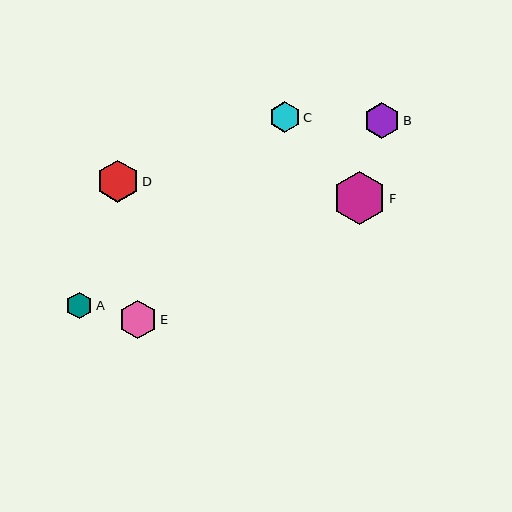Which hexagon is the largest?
Hexagon F is the largest with a size of approximately 53 pixels.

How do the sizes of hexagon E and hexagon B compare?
Hexagon E and hexagon B are approximately the same size.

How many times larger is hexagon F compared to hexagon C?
Hexagon F is approximately 1.7 times the size of hexagon C.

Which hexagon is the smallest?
Hexagon A is the smallest with a size of approximately 26 pixels.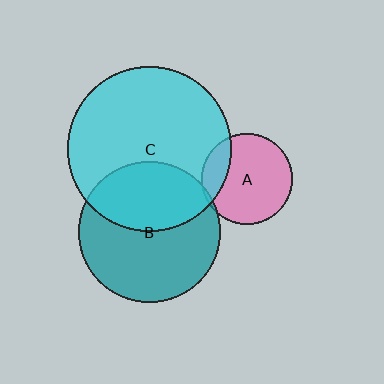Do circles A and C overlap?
Yes.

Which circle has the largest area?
Circle C (cyan).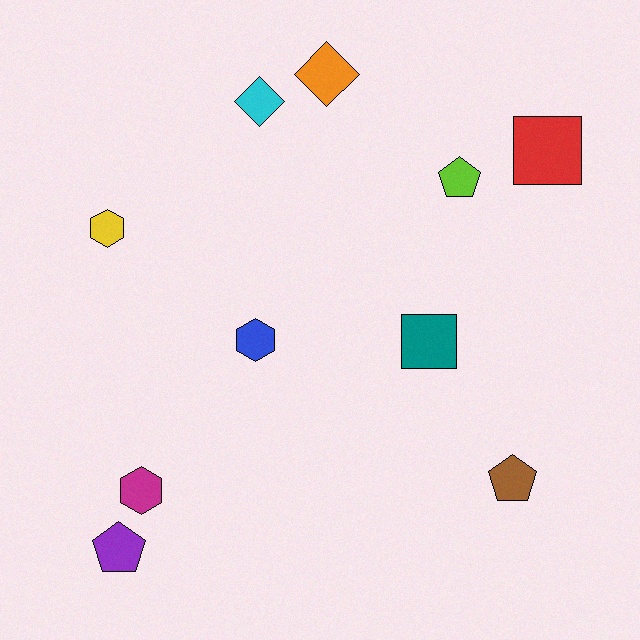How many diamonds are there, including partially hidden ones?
There are 2 diamonds.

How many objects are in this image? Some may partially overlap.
There are 10 objects.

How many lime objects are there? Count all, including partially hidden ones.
There is 1 lime object.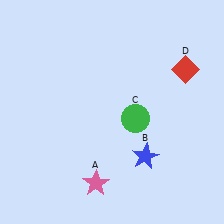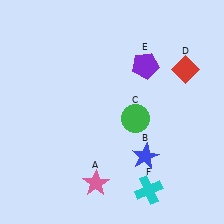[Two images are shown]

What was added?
A purple pentagon (E), a cyan cross (F) were added in Image 2.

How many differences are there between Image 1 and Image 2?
There are 2 differences between the two images.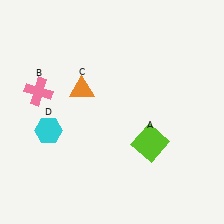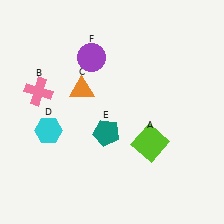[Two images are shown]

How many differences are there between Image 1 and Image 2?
There are 2 differences between the two images.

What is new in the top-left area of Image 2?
A purple circle (F) was added in the top-left area of Image 2.